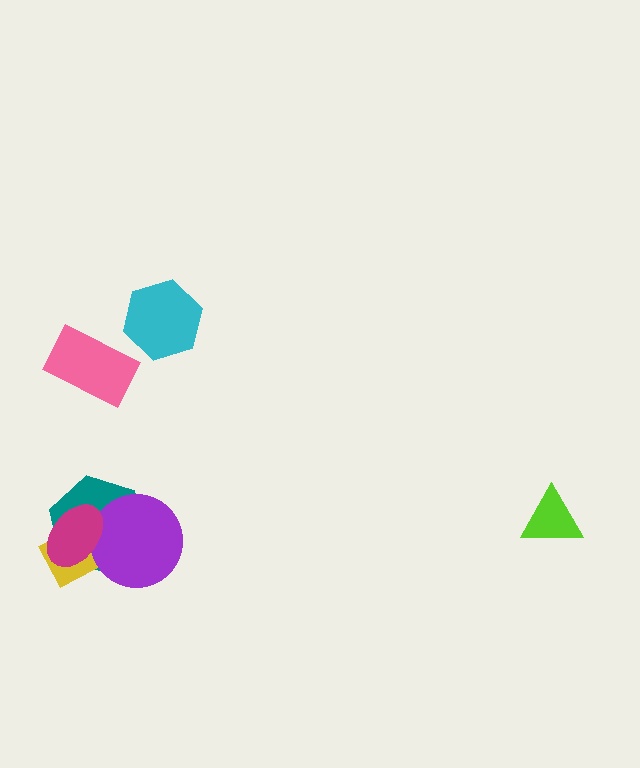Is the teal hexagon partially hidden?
Yes, it is partially covered by another shape.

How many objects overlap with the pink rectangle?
0 objects overlap with the pink rectangle.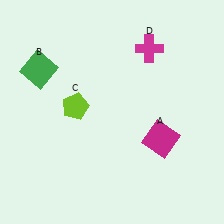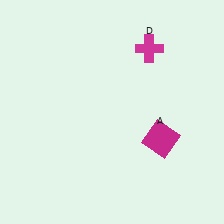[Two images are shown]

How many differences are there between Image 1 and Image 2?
There are 2 differences between the two images.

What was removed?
The green square (B), the lime pentagon (C) were removed in Image 2.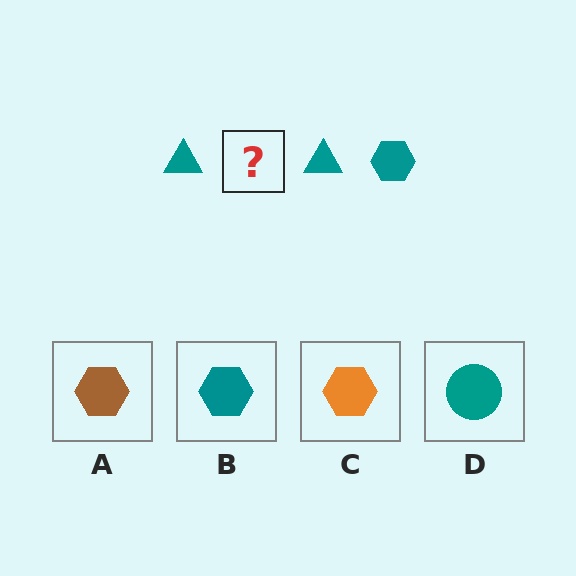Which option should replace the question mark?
Option B.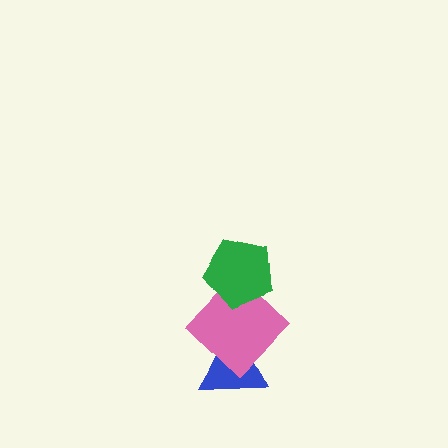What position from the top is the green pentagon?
The green pentagon is 1st from the top.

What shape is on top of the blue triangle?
The pink diamond is on top of the blue triangle.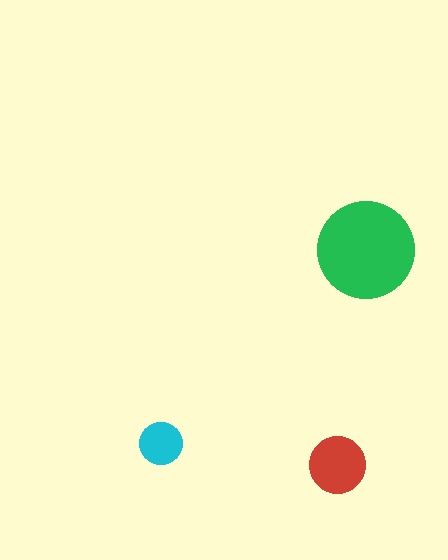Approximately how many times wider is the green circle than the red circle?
About 1.5 times wider.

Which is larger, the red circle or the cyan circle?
The red one.